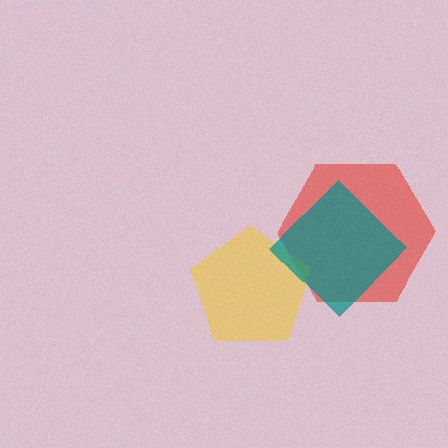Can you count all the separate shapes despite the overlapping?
Yes, there are 3 separate shapes.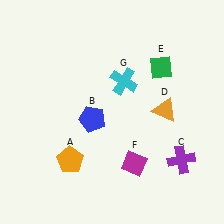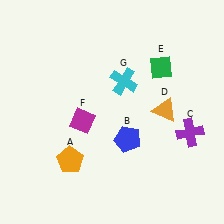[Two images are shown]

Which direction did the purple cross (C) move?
The purple cross (C) moved up.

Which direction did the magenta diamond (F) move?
The magenta diamond (F) moved left.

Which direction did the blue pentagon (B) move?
The blue pentagon (B) moved right.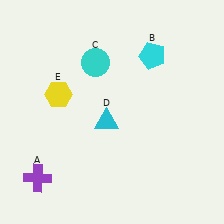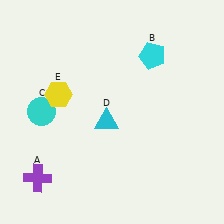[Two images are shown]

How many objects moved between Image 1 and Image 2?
1 object moved between the two images.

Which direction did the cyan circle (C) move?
The cyan circle (C) moved left.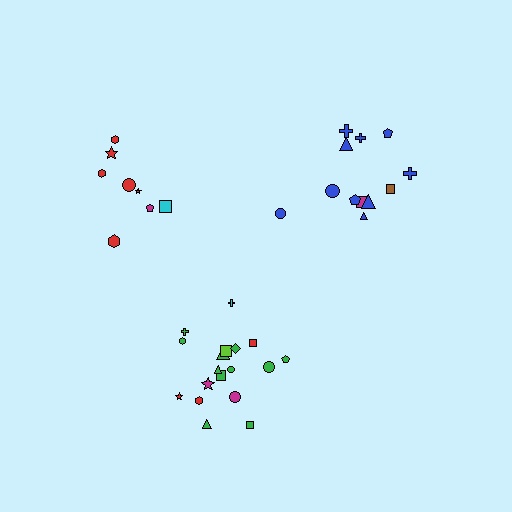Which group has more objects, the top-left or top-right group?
The top-right group.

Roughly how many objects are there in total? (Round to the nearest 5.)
Roughly 40 objects in total.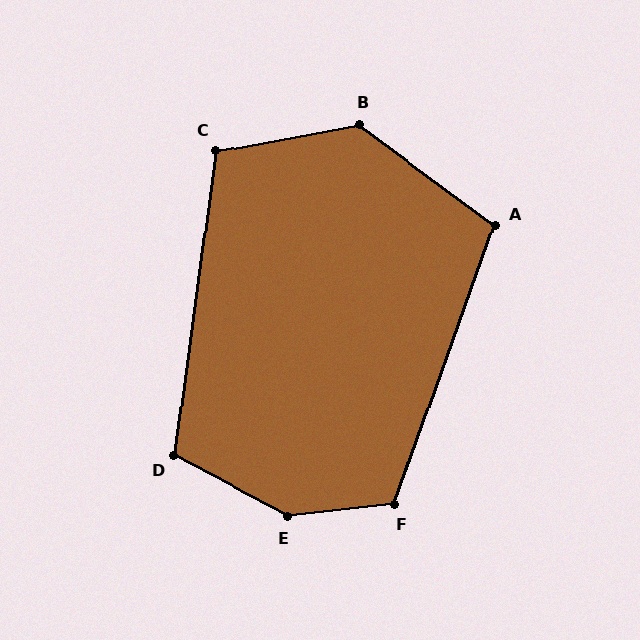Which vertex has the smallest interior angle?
A, at approximately 107 degrees.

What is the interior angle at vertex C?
Approximately 108 degrees (obtuse).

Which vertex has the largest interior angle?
E, at approximately 146 degrees.